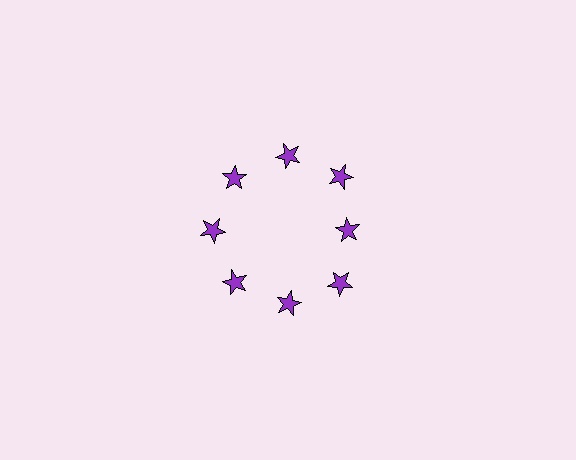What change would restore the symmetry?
The symmetry would be restored by moving it outward, back onto the ring so that all 8 stars sit at equal angles and equal distance from the center.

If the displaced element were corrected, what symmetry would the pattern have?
It would have 8-fold rotational symmetry — the pattern would map onto itself every 45 degrees.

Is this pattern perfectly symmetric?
No. The 8 purple stars are arranged in a ring, but one element near the 3 o'clock position is pulled inward toward the center, breaking the 8-fold rotational symmetry.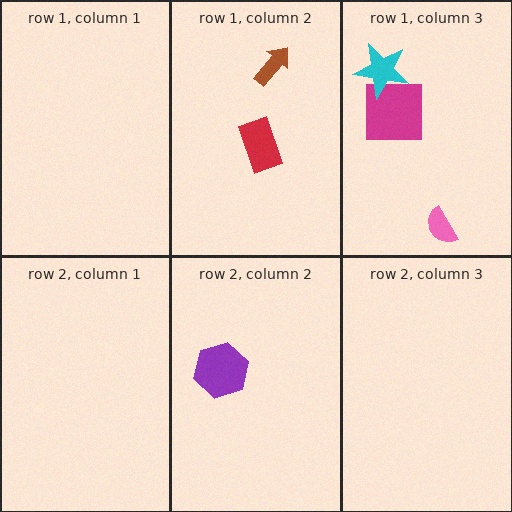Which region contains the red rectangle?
The row 1, column 2 region.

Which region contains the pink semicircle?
The row 1, column 3 region.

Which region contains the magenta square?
The row 1, column 3 region.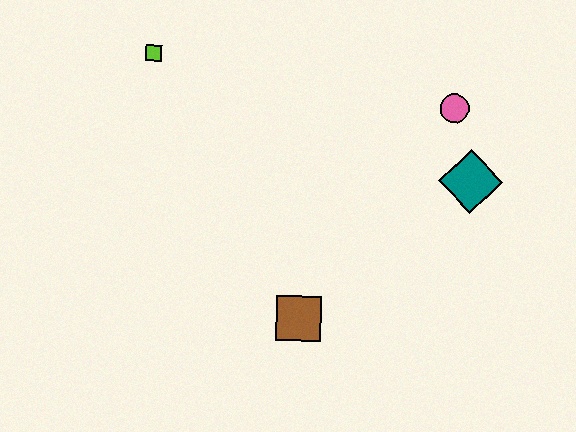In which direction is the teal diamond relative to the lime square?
The teal diamond is to the right of the lime square.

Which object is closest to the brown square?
The teal diamond is closest to the brown square.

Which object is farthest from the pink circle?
The lime square is farthest from the pink circle.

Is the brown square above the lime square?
No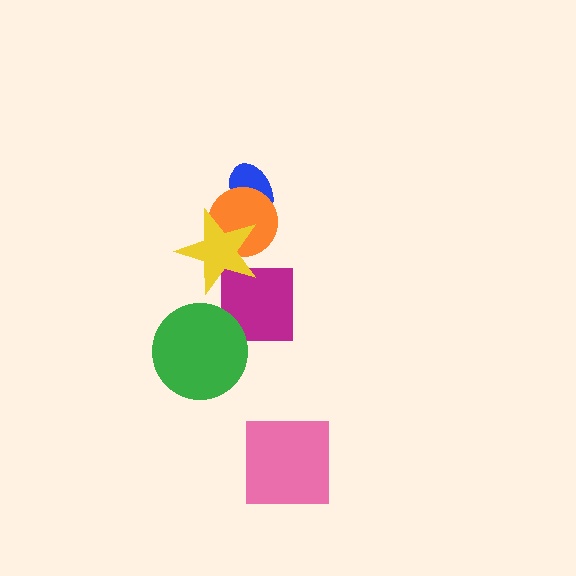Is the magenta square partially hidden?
Yes, it is partially covered by another shape.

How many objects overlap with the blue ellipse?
2 objects overlap with the blue ellipse.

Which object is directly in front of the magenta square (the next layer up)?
The yellow star is directly in front of the magenta square.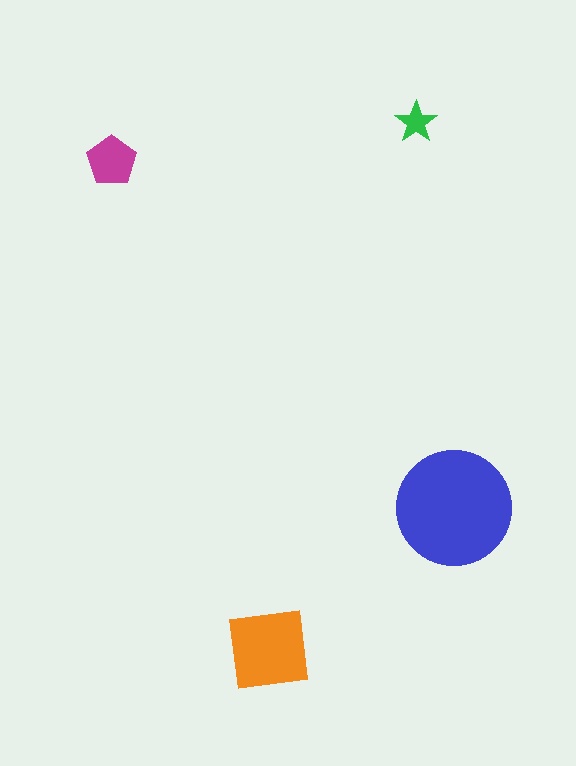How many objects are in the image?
There are 4 objects in the image.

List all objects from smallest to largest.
The green star, the magenta pentagon, the orange square, the blue circle.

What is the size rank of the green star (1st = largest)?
4th.